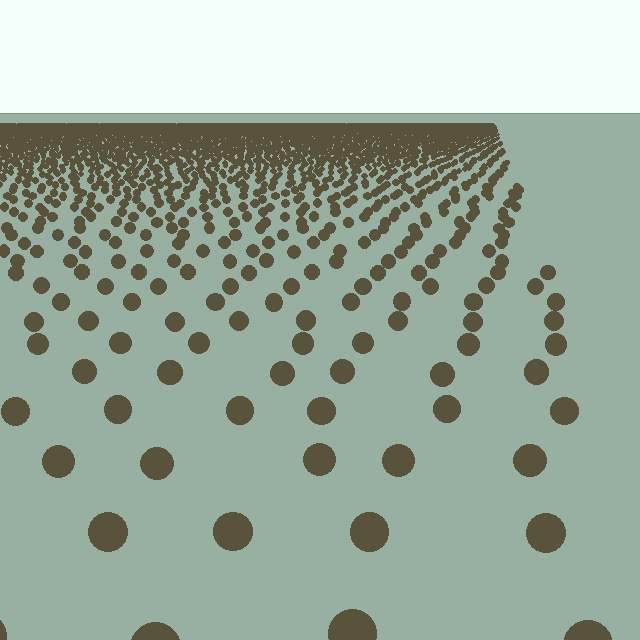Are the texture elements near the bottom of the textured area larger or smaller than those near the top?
Larger. Near the bottom, elements are closer to the viewer and appear at a bigger on-screen size.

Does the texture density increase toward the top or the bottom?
Density increases toward the top.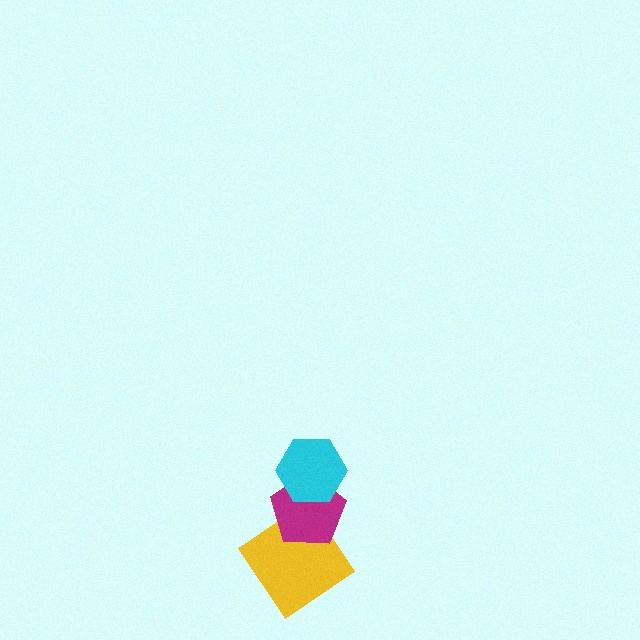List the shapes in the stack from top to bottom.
From top to bottom: the cyan hexagon, the magenta pentagon, the yellow diamond.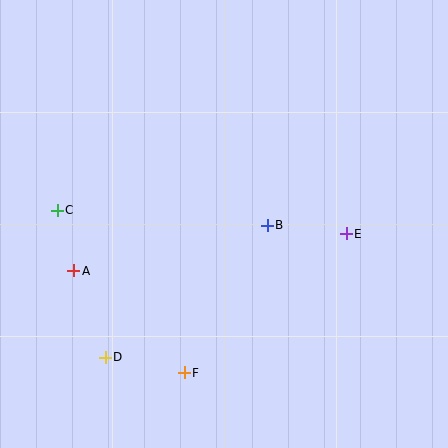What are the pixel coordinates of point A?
Point A is at (74, 271).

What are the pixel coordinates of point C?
Point C is at (57, 210).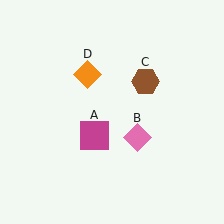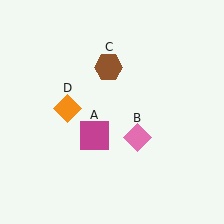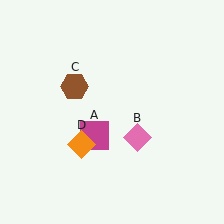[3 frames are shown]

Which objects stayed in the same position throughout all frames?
Magenta square (object A) and pink diamond (object B) remained stationary.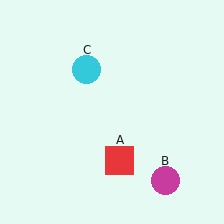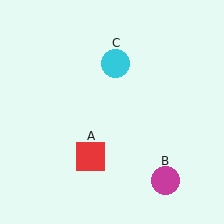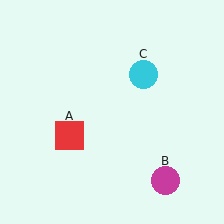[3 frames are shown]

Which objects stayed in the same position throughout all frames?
Magenta circle (object B) remained stationary.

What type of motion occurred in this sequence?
The red square (object A), cyan circle (object C) rotated clockwise around the center of the scene.